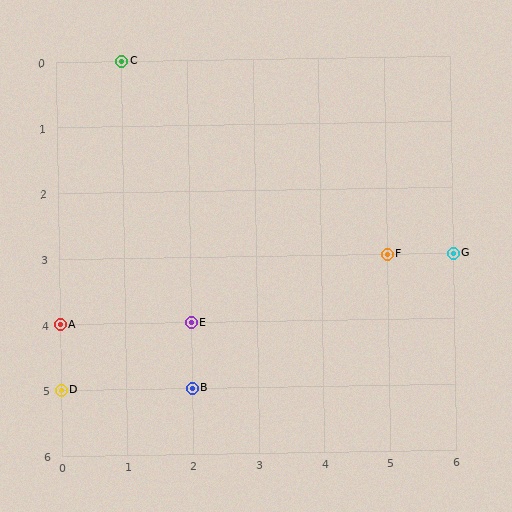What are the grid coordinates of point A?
Point A is at grid coordinates (0, 4).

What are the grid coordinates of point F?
Point F is at grid coordinates (5, 3).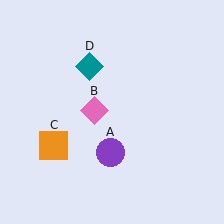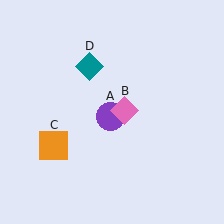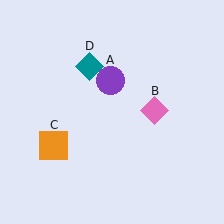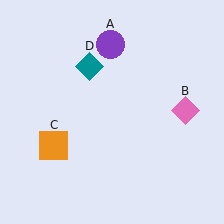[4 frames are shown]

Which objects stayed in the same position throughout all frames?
Orange square (object C) and teal diamond (object D) remained stationary.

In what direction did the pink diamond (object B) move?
The pink diamond (object B) moved right.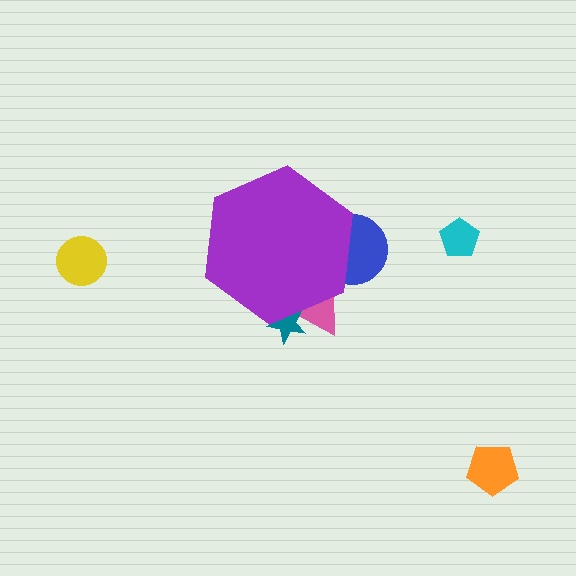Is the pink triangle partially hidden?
Yes, the pink triangle is partially hidden behind the purple hexagon.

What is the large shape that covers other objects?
A purple hexagon.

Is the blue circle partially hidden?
Yes, the blue circle is partially hidden behind the purple hexagon.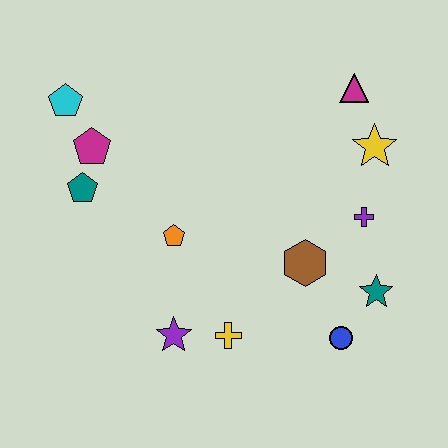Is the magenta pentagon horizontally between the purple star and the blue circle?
No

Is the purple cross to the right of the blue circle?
Yes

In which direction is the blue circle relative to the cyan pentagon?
The blue circle is to the right of the cyan pentagon.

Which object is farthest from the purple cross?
The cyan pentagon is farthest from the purple cross.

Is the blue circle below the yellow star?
Yes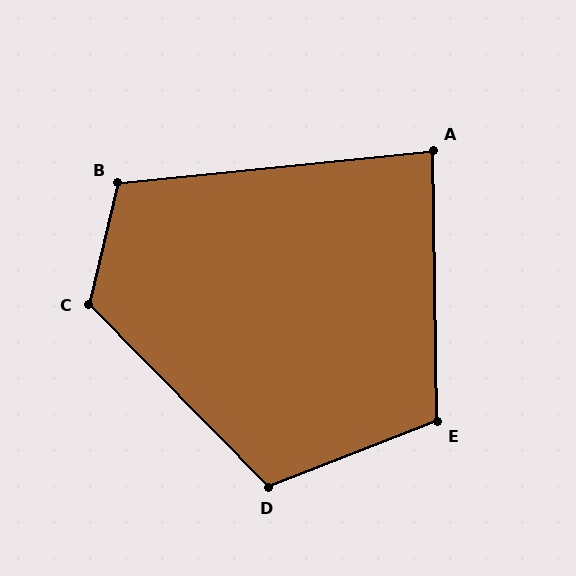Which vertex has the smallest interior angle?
A, at approximately 85 degrees.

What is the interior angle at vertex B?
Approximately 109 degrees (obtuse).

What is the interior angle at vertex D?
Approximately 113 degrees (obtuse).